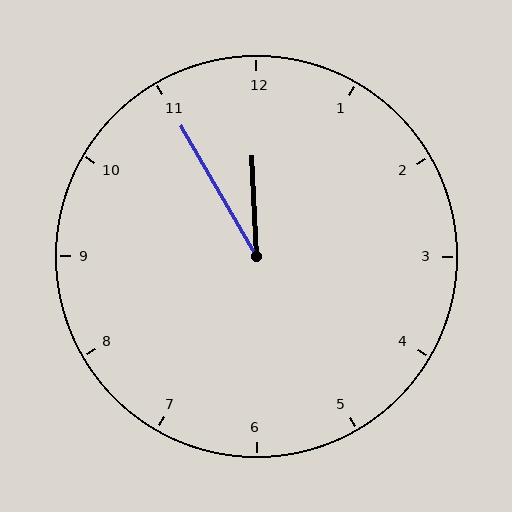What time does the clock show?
11:55.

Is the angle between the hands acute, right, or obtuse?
It is acute.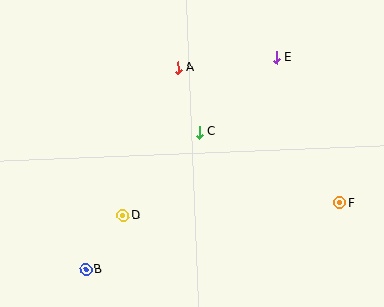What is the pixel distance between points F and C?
The distance between F and C is 158 pixels.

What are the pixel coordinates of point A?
Point A is at (178, 68).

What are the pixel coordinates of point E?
Point E is at (277, 58).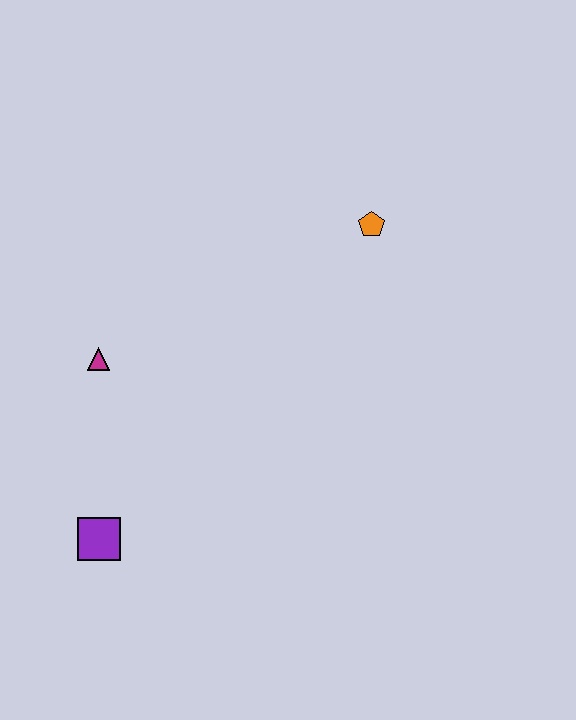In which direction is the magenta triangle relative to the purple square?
The magenta triangle is above the purple square.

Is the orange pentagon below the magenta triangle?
No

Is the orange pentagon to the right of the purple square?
Yes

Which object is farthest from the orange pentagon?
The purple square is farthest from the orange pentagon.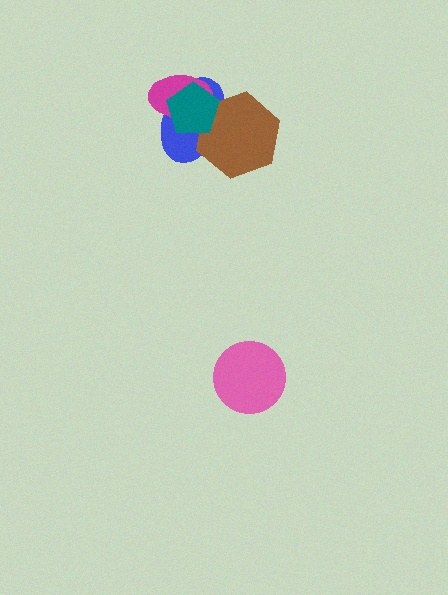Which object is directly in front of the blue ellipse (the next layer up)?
The brown hexagon is directly in front of the blue ellipse.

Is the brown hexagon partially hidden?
Yes, it is partially covered by another shape.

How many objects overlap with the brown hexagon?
2 objects overlap with the brown hexagon.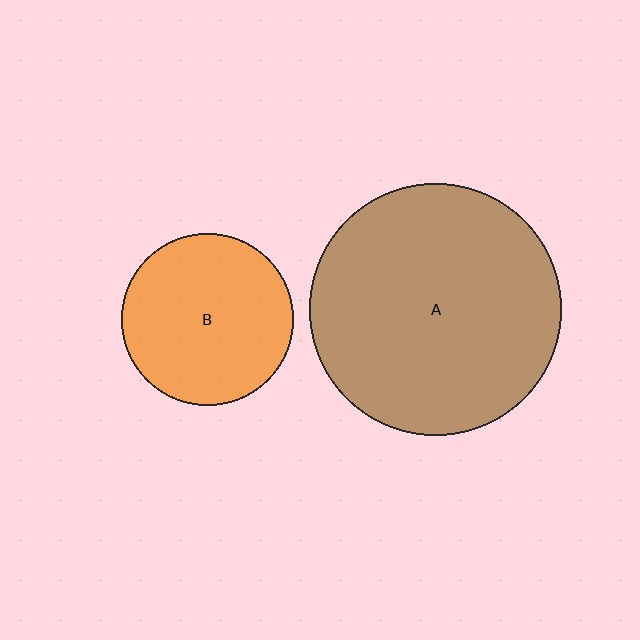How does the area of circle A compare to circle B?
Approximately 2.1 times.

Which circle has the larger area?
Circle A (brown).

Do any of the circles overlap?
No, none of the circles overlap.